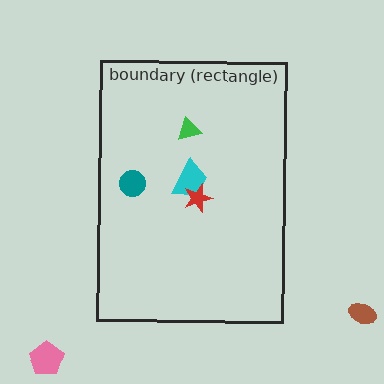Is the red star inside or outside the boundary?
Inside.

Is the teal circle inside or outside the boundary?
Inside.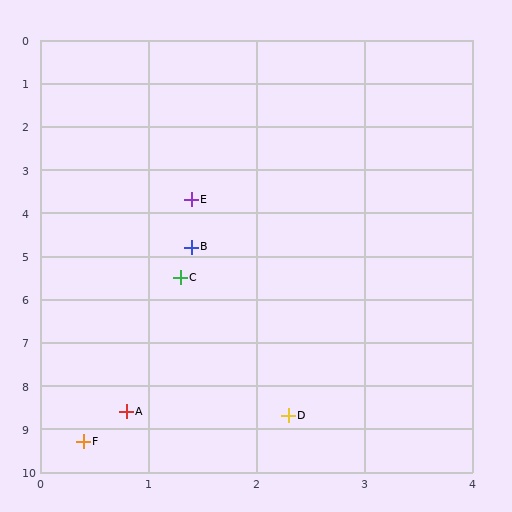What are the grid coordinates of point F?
Point F is at approximately (0.4, 9.3).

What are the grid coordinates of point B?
Point B is at approximately (1.4, 4.8).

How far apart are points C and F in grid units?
Points C and F are about 3.9 grid units apart.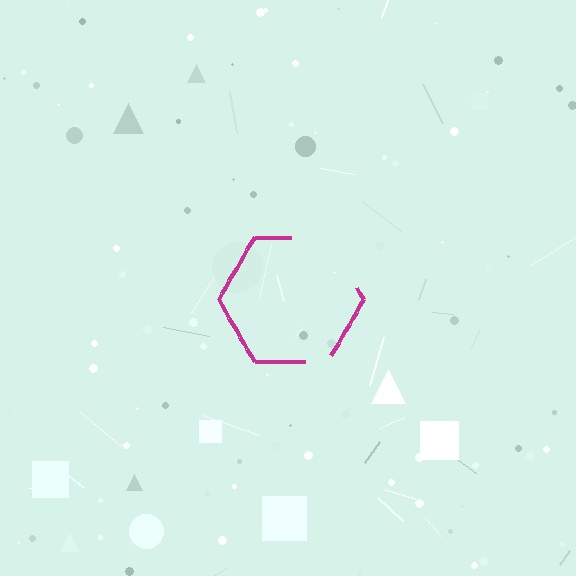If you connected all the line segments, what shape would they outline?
They would outline a hexagon.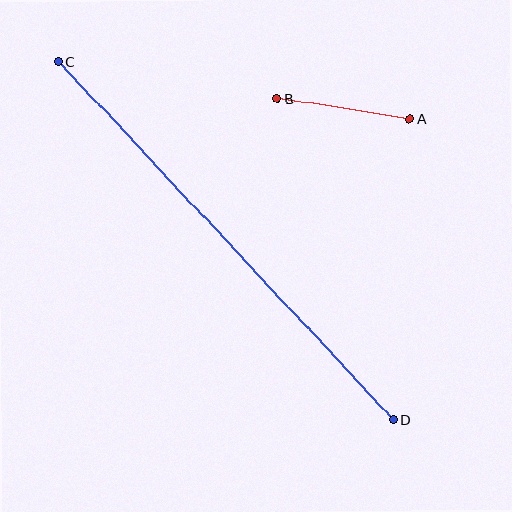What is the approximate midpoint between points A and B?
The midpoint is at approximately (343, 109) pixels.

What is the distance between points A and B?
The distance is approximately 134 pixels.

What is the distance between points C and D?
The distance is approximately 489 pixels.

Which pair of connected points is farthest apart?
Points C and D are farthest apart.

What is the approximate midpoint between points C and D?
The midpoint is at approximately (226, 241) pixels.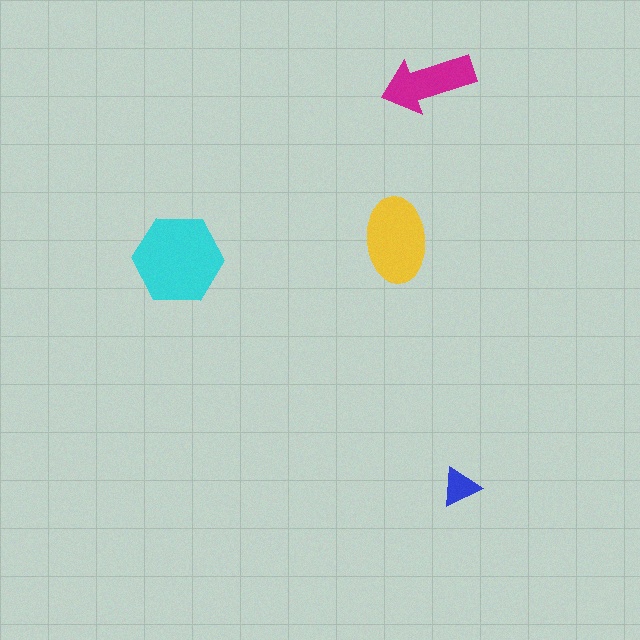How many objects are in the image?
There are 4 objects in the image.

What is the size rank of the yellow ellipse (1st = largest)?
2nd.